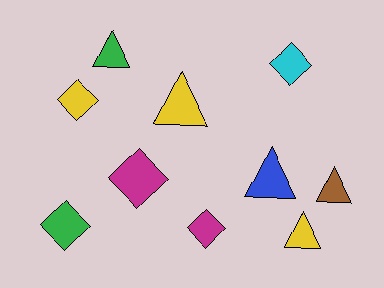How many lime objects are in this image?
There are no lime objects.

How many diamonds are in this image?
There are 5 diamonds.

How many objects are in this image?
There are 10 objects.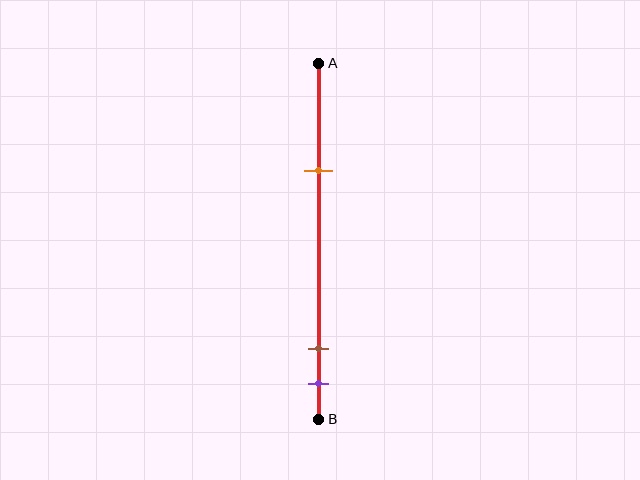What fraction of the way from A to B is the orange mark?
The orange mark is approximately 30% (0.3) of the way from A to B.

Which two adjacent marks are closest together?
The brown and purple marks are the closest adjacent pair.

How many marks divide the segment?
There are 3 marks dividing the segment.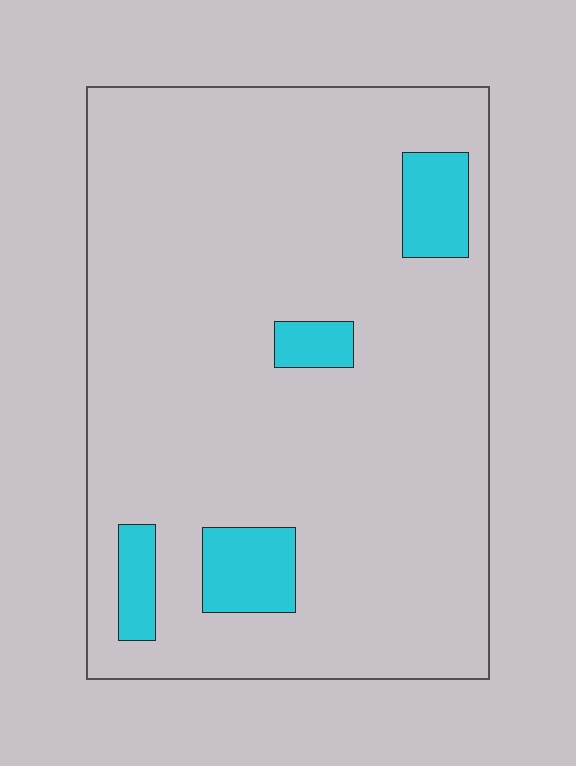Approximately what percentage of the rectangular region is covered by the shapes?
Approximately 10%.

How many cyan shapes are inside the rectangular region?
4.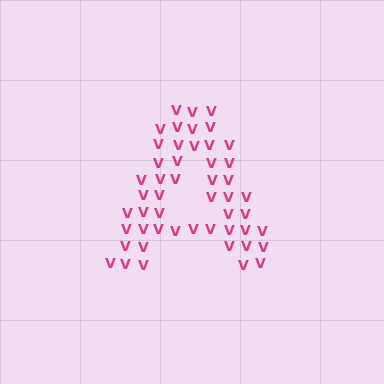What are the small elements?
The small elements are letter V's.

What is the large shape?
The large shape is the letter A.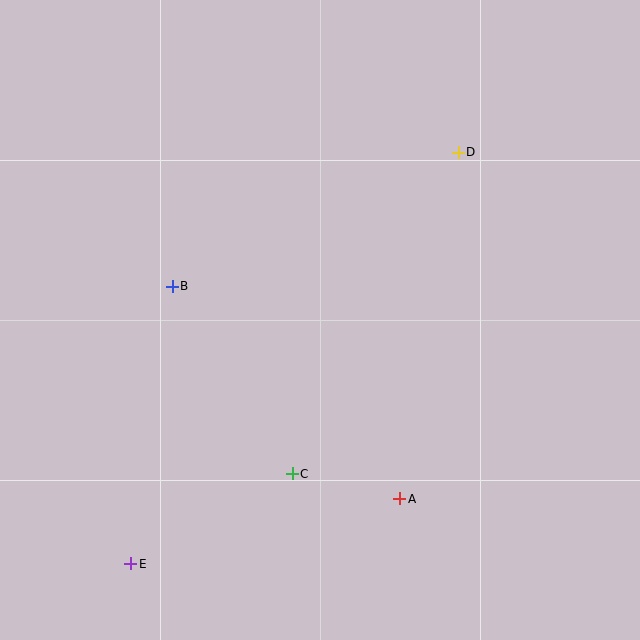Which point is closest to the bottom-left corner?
Point E is closest to the bottom-left corner.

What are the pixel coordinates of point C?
Point C is at (292, 474).